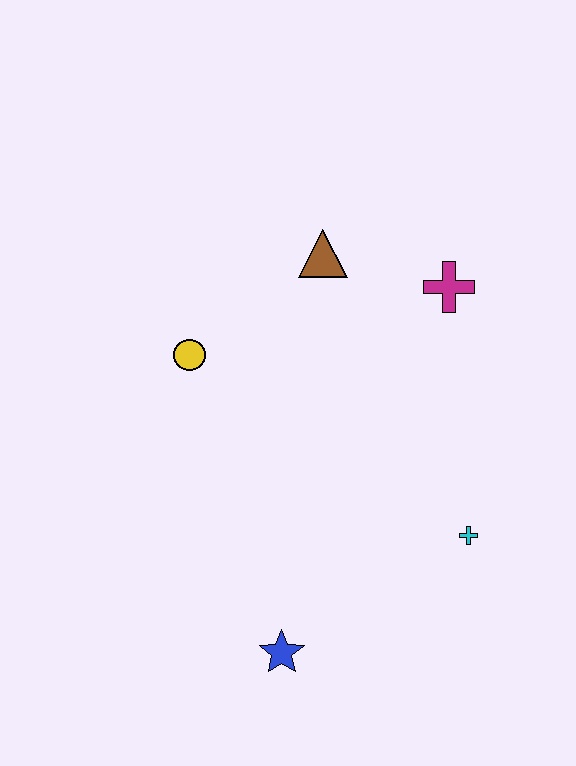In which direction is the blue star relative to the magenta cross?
The blue star is below the magenta cross.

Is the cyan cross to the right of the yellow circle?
Yes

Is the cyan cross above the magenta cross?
No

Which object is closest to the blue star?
The cyan cross is closest to the blue star.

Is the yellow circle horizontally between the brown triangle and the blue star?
No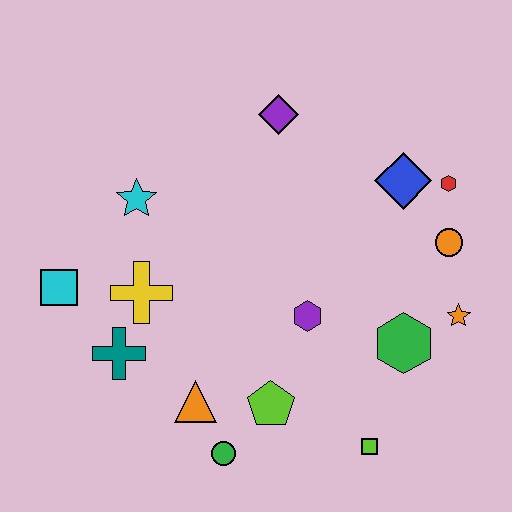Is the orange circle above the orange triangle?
Yes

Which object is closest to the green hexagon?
The orange star is closest to the green hexagon.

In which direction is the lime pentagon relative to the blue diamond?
The lime pentagon is below the blue diamond.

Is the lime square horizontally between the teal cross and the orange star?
Yes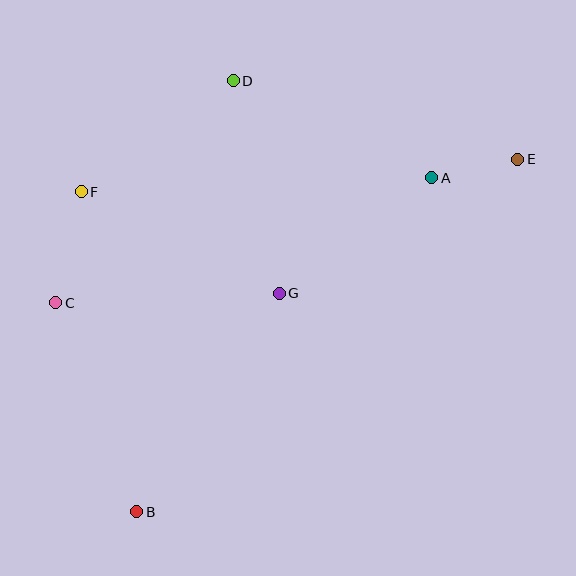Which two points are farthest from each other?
Points B and E are farthest from each other.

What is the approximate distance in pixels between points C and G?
The distance between C and G is approximately 224 pixels.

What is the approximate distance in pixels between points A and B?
The distance between A and B is approximately 445 pixels.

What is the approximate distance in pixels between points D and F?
The distance between D and F is approximately 188 pixels.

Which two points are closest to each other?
Points A and E are closest to each other.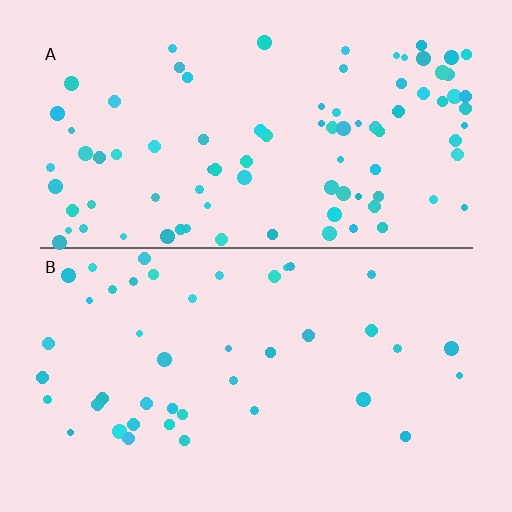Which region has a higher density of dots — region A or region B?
A (the top).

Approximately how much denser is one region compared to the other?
Approximately 2.1× — region A over region B.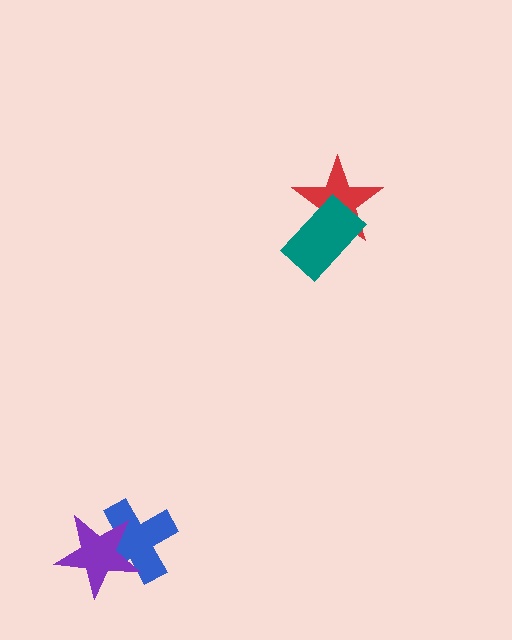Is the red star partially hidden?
Yes, it is partially covered by another shape.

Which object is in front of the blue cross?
The purple star is in front of the blue cross.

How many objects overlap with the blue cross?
1 object overlaps with the blue cross.